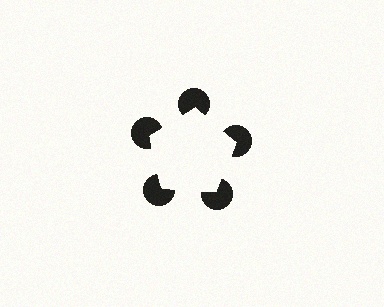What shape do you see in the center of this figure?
An illusory pentagon — its edges are inferred from the aligned wedge cuts in the pac-man discs, not physically drawn.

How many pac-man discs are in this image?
There are 5 — one at each vertex of the illusory pentagon.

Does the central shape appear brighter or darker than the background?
It typically appears slightly brighter than the background, even though no actual brightness change is drawn.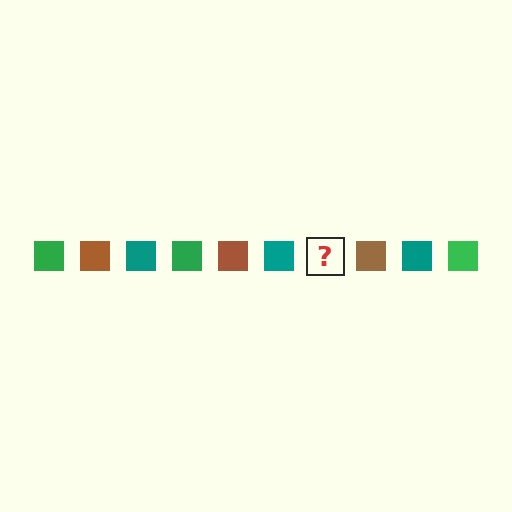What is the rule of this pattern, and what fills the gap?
The rule is that the pattern cycles through green, brown, teal squares. The gap should be filled with a green square.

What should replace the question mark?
The question mark should be replaced with a green square.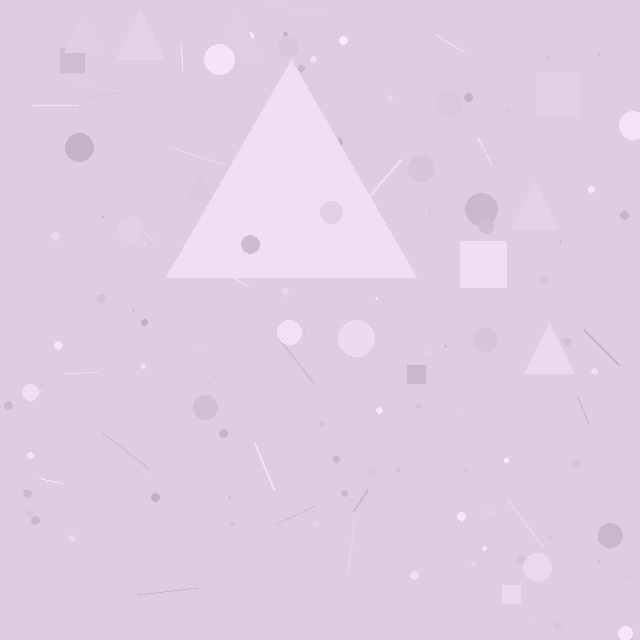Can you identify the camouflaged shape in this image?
The camouflaged shape is a triangle.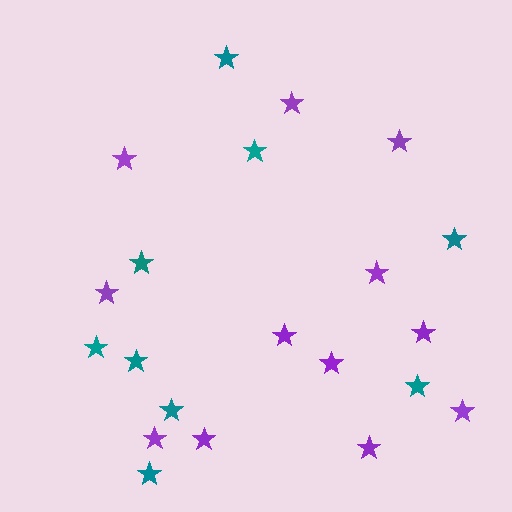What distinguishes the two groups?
There are 2 groups: one group of purple stars (12) and one group of teal stars (9).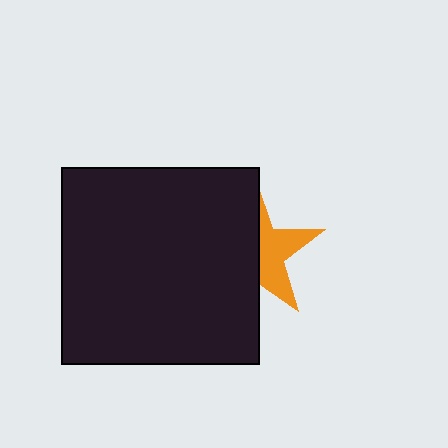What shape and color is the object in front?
The object in front is a black square.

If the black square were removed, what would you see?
You would see the complete orange star.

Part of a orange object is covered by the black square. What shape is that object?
It is a star.